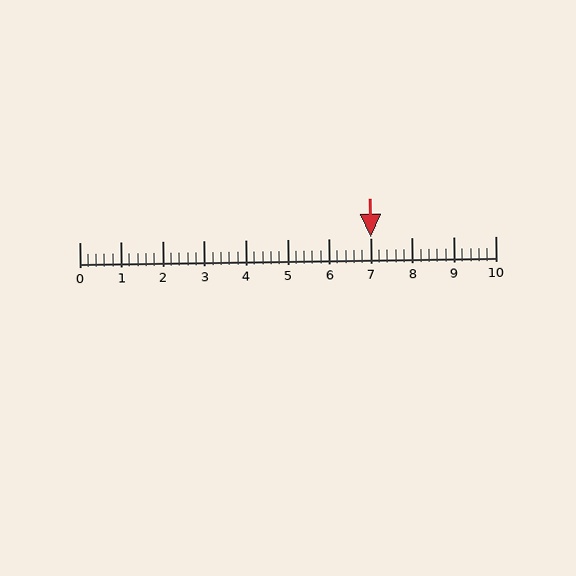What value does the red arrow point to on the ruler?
The red arrow points to approximately 7.0.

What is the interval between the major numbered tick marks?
The major tick marks are spaced 1 units apart.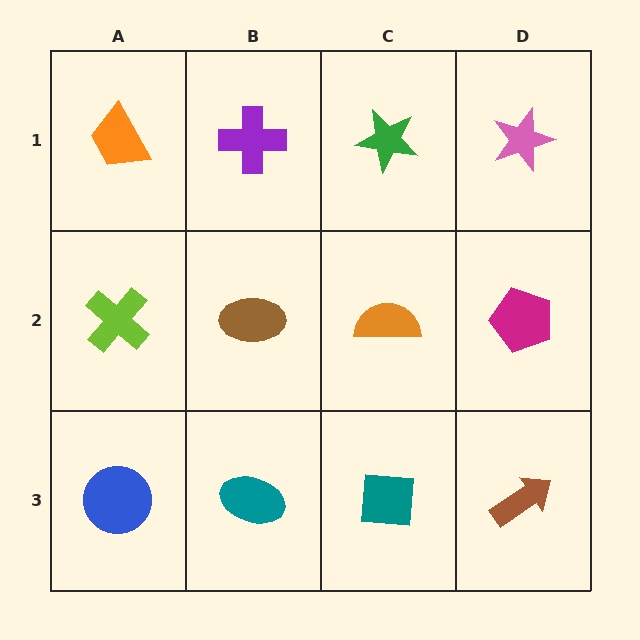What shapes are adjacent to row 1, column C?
An orange semicircle (row 2, column C), a purple cross (row 1, column B), a pink star (row 1, column D).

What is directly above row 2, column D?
A pink star.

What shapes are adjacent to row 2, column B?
A purple cross (row 1, column B), a teal ellipse (row 3, column B), a lime cross (row 2, column A), an orange semicircle (row 2, column C).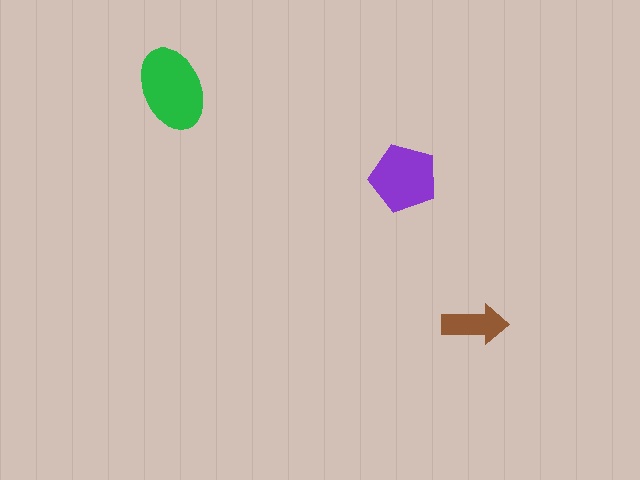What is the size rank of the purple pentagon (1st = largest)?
2nd.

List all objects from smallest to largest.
The brown arrow, the purple pentagon, the green ellipse.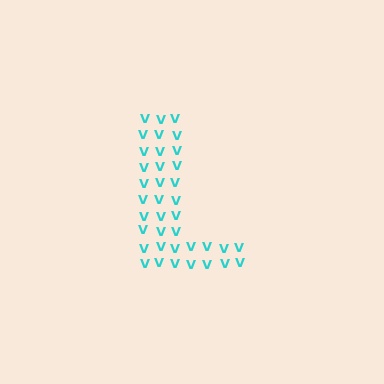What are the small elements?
The small elements are letter V's.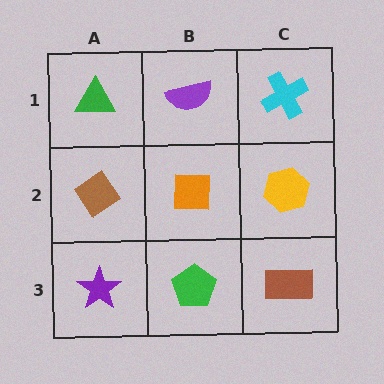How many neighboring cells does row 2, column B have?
4.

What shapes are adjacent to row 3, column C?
A yellow hexagon (row 2, column C), a green pentagon (row 3, column B).